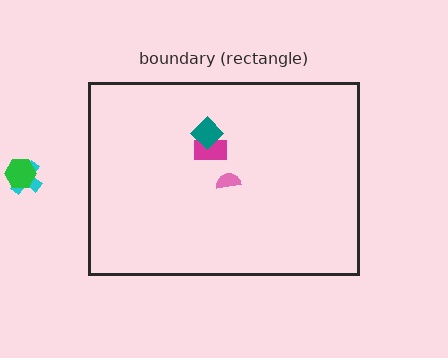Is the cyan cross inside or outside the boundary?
Outside.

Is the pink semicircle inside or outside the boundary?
Inside.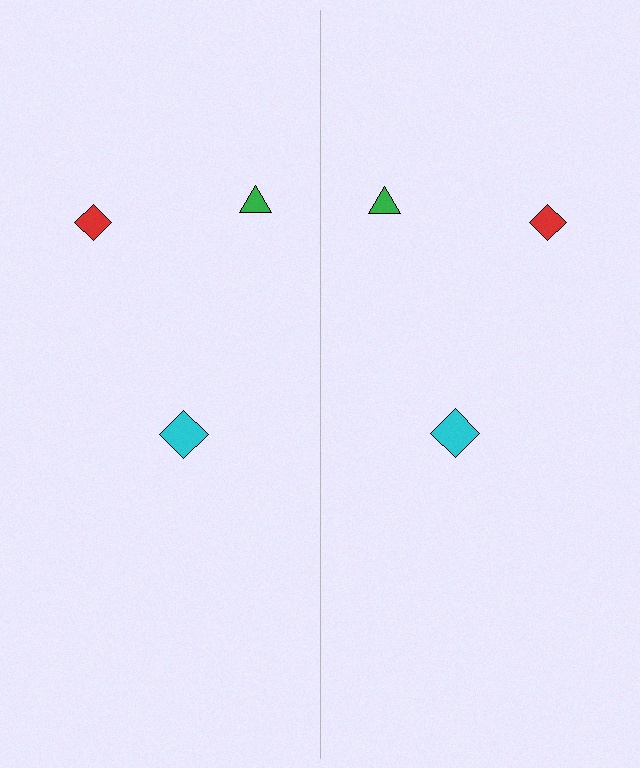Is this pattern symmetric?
Yes, this pattern has bilateral (reflection) symmetry.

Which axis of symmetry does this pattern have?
The pattern has a vertical axis of symmetry running through the center of the image.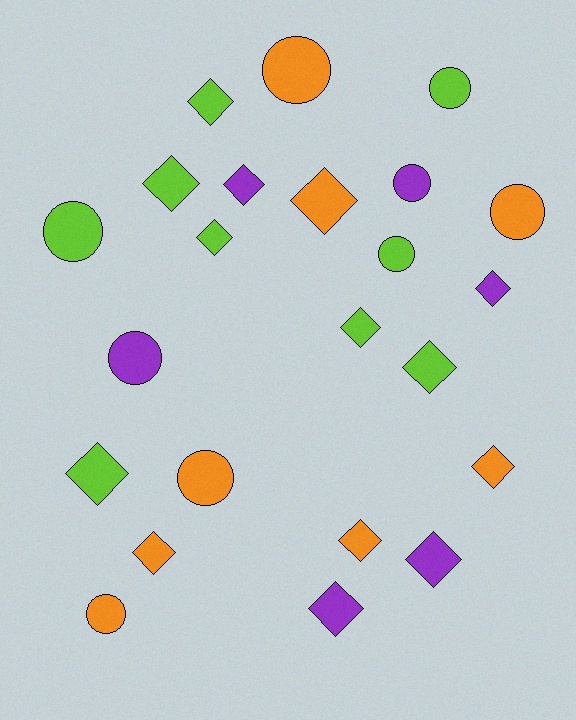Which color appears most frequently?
Lime, with 9 objects.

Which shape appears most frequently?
Diamond, with 14 objects.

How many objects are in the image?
There are 23 objects.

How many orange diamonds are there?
There are 4 orange diamonds.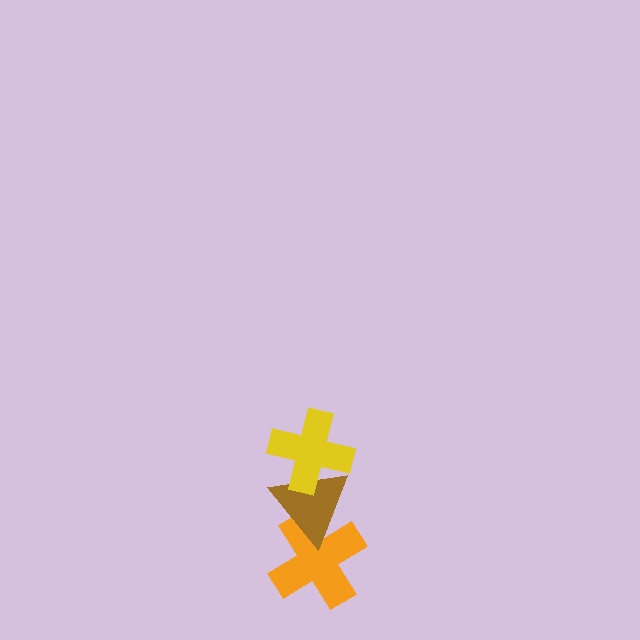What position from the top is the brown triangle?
The brown triangle is 2nd from the top.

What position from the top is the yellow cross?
The yellow cross is 1st from the top.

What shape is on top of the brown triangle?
The yellow cross is on top of the brown triangle.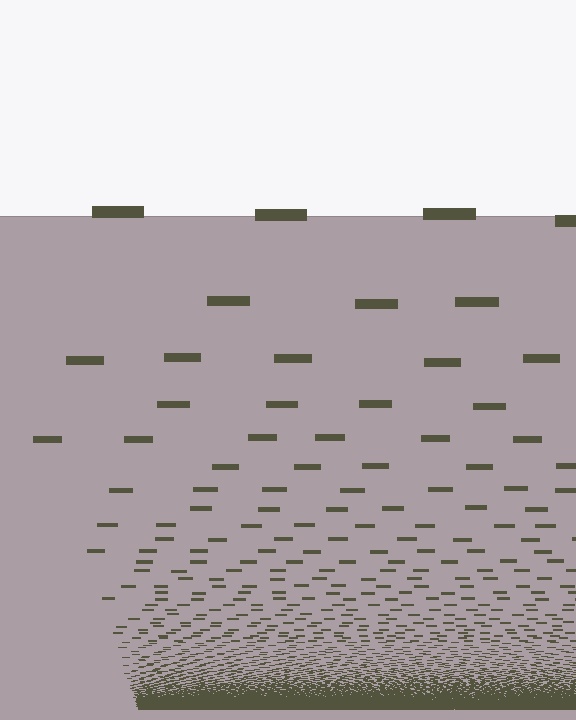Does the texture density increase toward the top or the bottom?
Density increases toward the bottom.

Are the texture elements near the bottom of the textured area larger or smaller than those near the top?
Smaller. The gradient is inverted — elements near the bottom are smaller and denser.